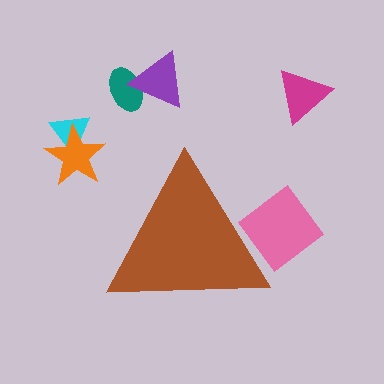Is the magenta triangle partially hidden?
No, the magenta triangle is fully visible.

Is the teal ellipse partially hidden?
No, the teal ellipse is fully visible.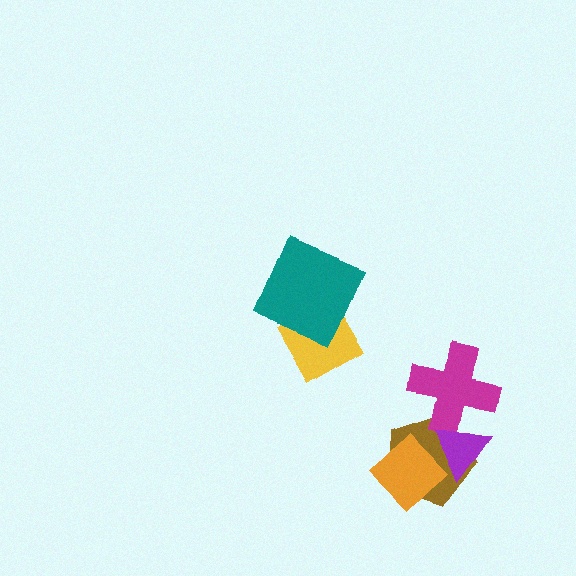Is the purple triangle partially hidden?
No, no other shape covers it.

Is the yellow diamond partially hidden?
Yes, it is partially covered by another shape.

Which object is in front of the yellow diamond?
The teal square is in front of the yellow diamond.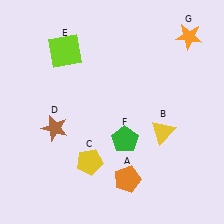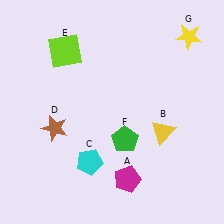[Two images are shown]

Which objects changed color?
A changed from orange to magenta. C changed from yellow to cyan. G changed from orange to yellow.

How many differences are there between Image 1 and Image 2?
There are 3 differences between the two images.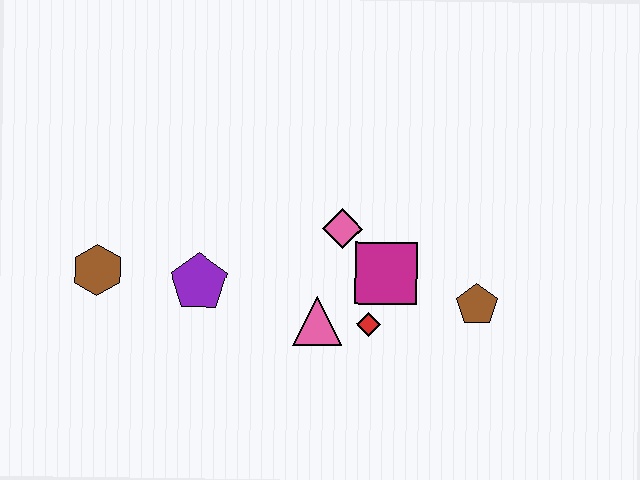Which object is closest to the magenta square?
The red diamond is closest to the magenta square.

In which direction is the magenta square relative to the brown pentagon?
The magenta square is to the left of the brown pentagon.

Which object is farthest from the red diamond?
The brown hexagon is farthest from the red diamond.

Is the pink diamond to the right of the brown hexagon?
Yes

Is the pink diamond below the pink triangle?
No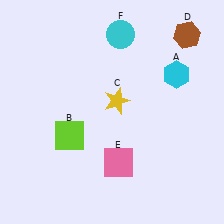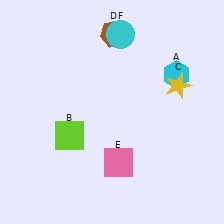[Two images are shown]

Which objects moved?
The objects that moved are: the yellow star (C), the brown hexagon (D).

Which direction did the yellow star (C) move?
The yellow star (C) moved right.